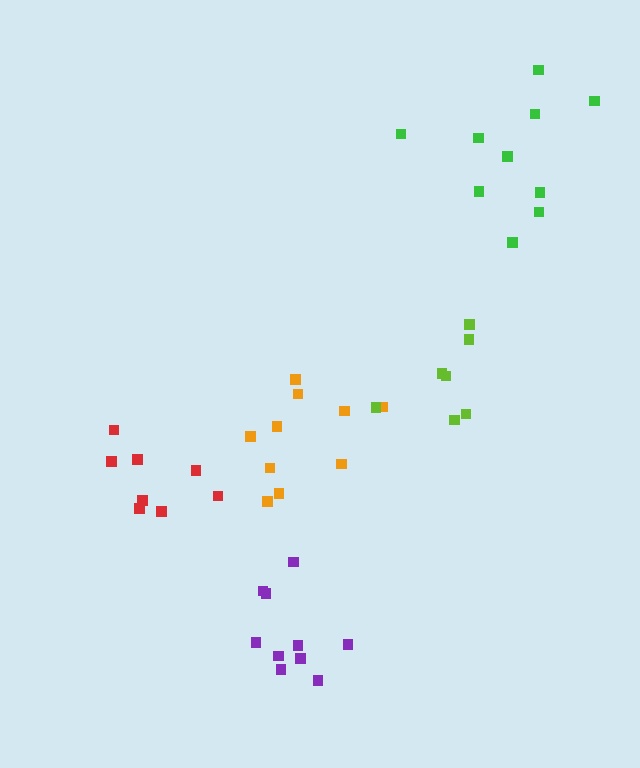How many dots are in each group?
Group 1: 8 dots, Group 2: 10 dots, Group 3: 10 dots, Group 4: 10 dots, Group 5: 7 dots (45 total).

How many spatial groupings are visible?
There are 5 spatial groupings.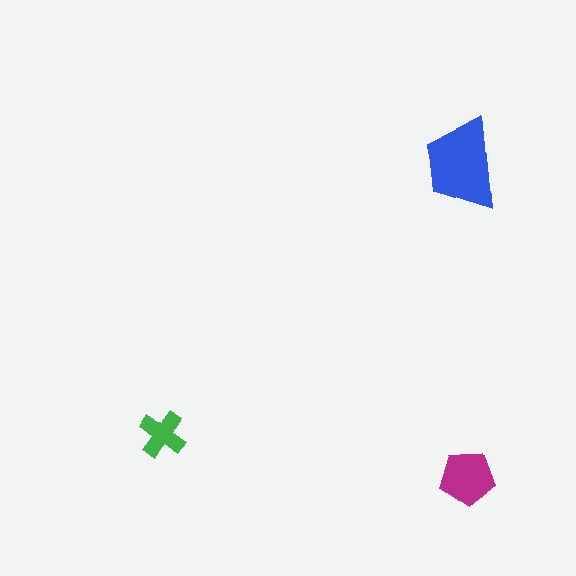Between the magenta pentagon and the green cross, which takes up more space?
The magenta pentagon.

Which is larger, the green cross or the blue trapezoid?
The blue trapezoid.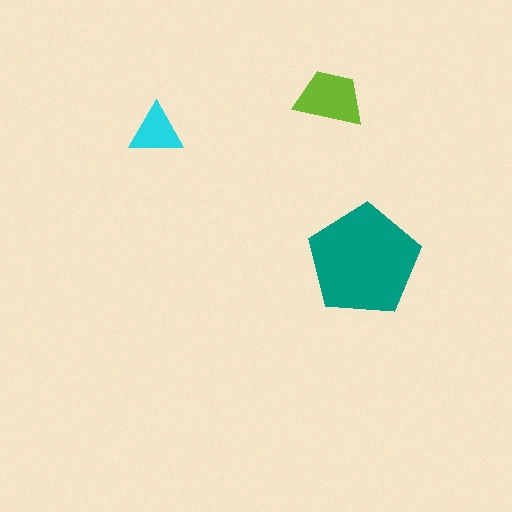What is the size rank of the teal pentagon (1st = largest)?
1st.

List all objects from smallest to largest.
The cyan triangle, the lime trapezoid, the teal pentagon.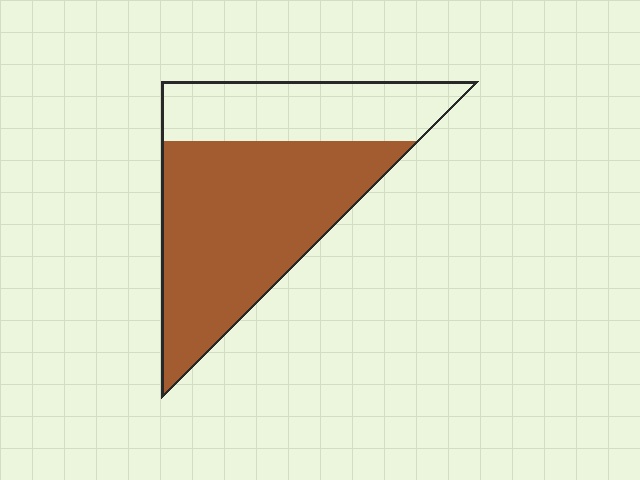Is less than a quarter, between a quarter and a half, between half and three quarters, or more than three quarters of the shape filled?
Between half and three quarters.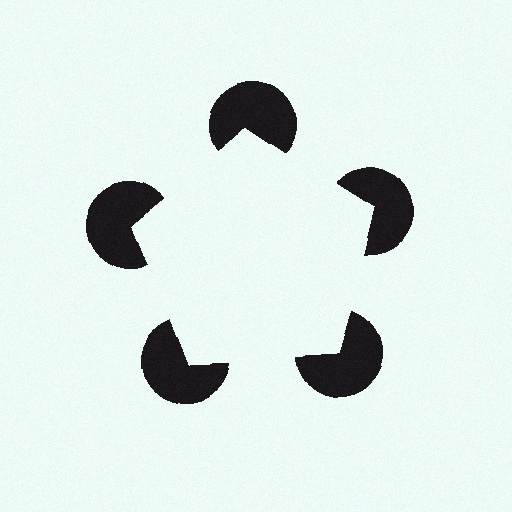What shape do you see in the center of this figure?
An illusory pentagon — its edges are inferred from the aligned wedge cuts in the pac-man discs, not physically drawn.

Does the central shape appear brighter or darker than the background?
It typically appears slightly brighter than the background, even though no actual brightness change is drawn.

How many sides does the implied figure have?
5 sides.